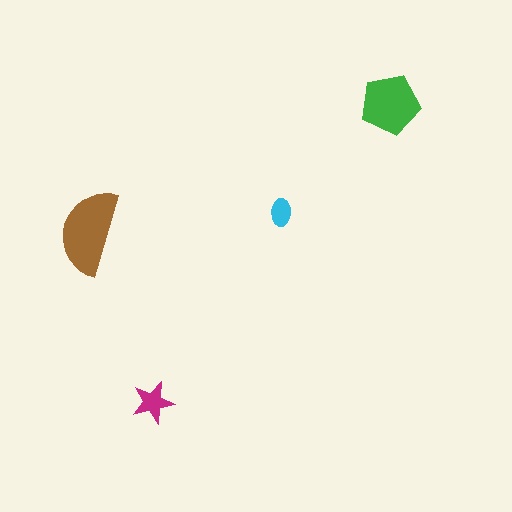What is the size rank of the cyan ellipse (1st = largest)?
4th.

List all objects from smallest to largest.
The cyan ellipse, the magenta star, the green pentagon, the brown semicircle.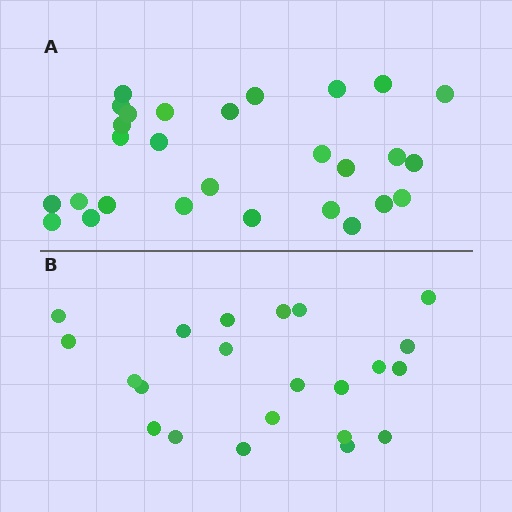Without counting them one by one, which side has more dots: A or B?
Region A (the top region) has more dots.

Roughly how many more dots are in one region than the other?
Region A has about 6 more dots than region B.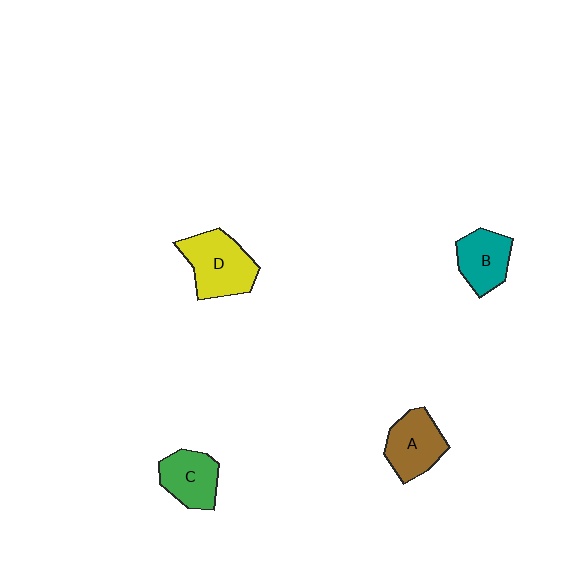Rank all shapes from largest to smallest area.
From largest to smallest: D (yellow), A (brown), C (green), B (teal).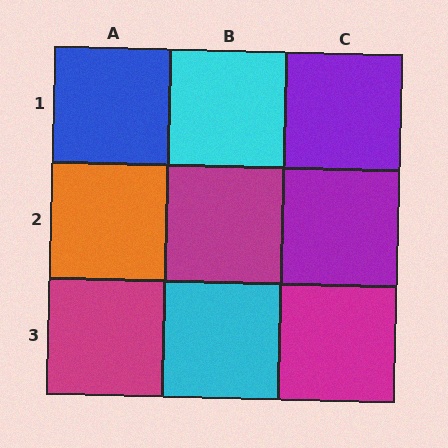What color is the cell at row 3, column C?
Magenta.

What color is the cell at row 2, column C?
Purple.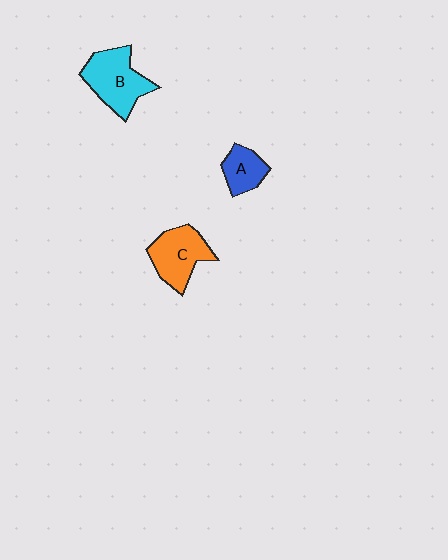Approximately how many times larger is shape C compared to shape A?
Approximately 1.6 times.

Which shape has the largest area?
Shape B (cyan).